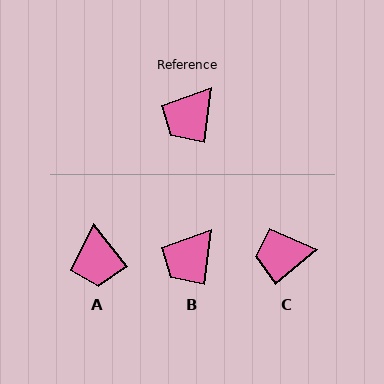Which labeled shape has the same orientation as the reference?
B.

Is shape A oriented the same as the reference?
No, it is off by about 45 degrees.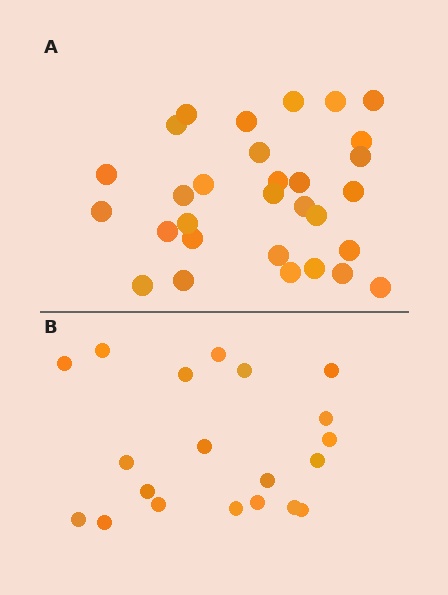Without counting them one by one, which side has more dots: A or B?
Region A (the top region) has more dots.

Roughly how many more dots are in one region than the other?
Region A has roughly 10 or so more dots than region B.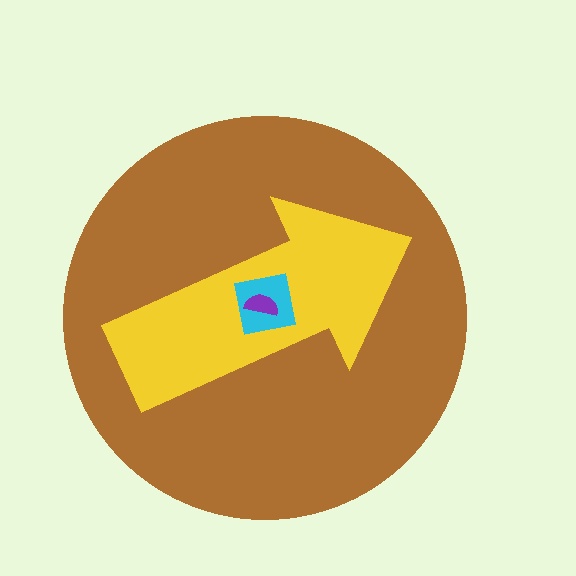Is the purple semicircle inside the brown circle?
Yes.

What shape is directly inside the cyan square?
The purple semicircle.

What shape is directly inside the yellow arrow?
The cyan square.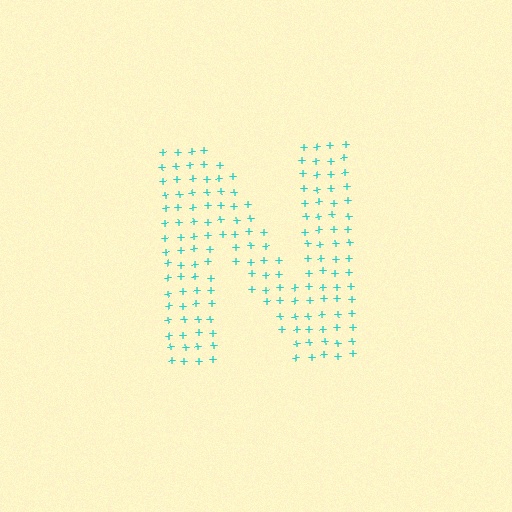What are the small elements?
The small elements are plus signs.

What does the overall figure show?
The overall figure shows the letter N.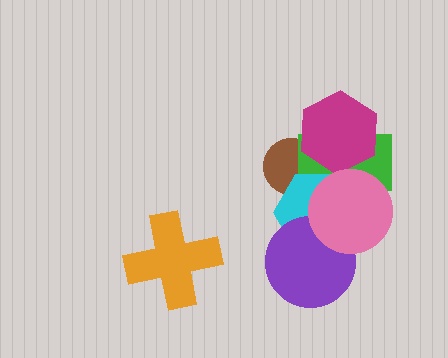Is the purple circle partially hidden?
Yes, it is partially covered by another shape.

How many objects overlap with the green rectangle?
4 objects overlap with the green rectangle.